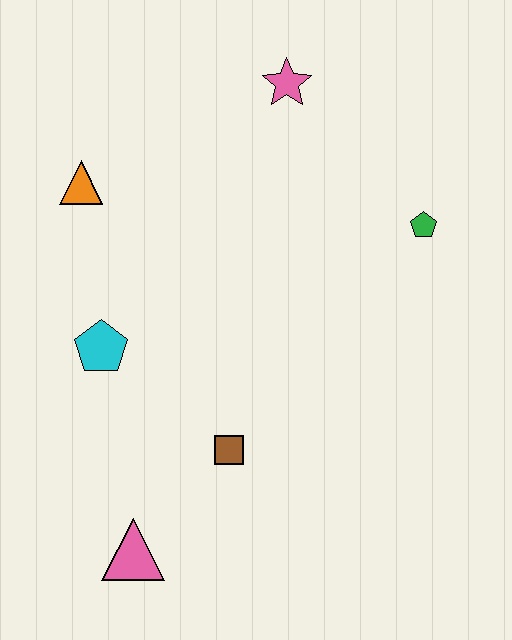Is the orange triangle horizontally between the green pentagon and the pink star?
No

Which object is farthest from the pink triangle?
The pink star is farthest from the pink triangle.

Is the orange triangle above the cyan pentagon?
Yes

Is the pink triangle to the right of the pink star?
No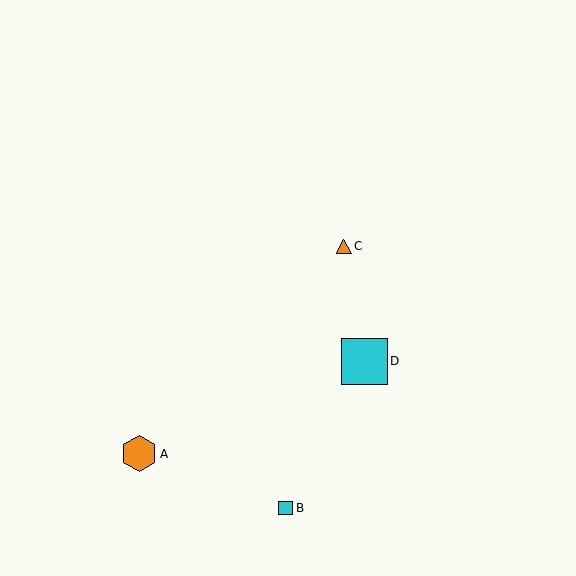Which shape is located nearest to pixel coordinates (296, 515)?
The cyan square (labeled B) at (286, 508) is nearest to that location.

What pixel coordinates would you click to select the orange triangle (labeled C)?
Click at (344, 246) to select the orange triangle C.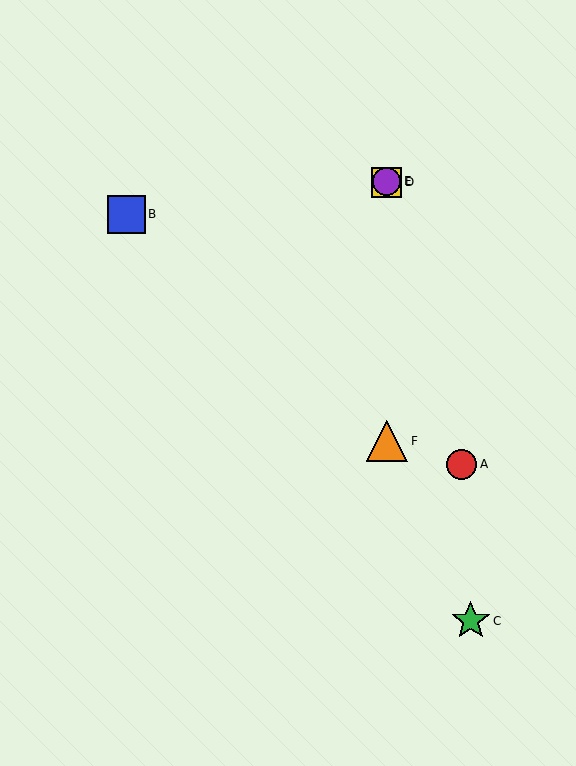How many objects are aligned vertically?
3 objects (D, E, F) are aligned vertically.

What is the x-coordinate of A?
Object A is at x≈461.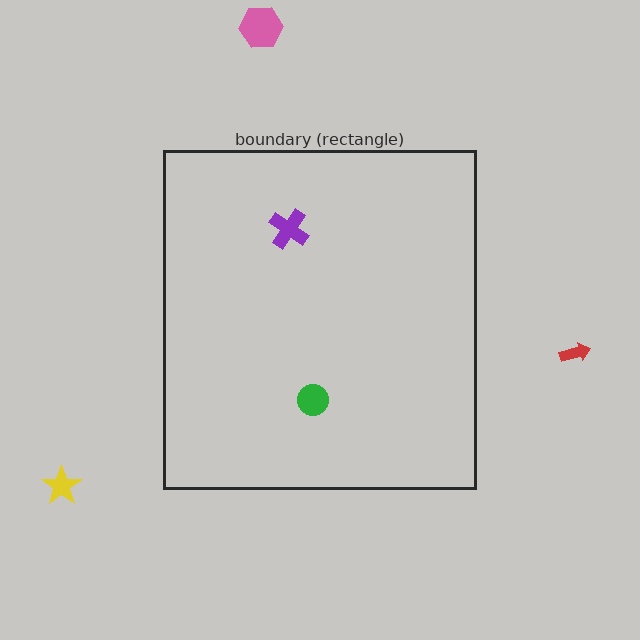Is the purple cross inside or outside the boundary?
Inside.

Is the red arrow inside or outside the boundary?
Outside.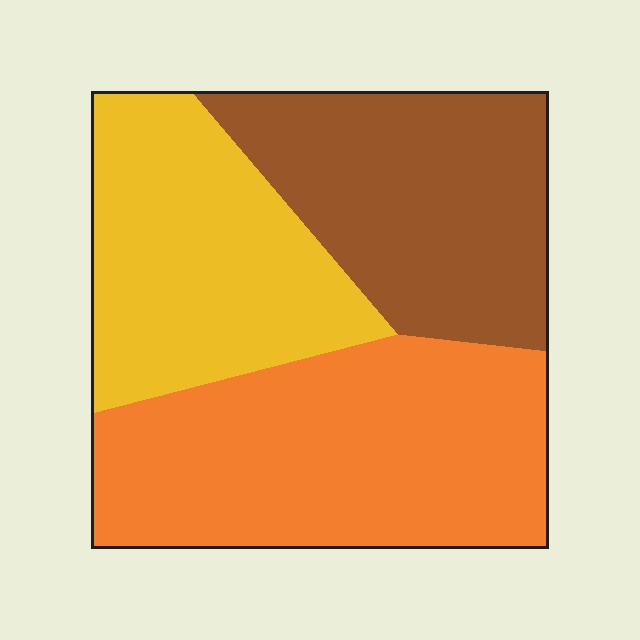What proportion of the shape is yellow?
Yellow covers 29% of the shape.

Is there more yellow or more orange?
Orange.